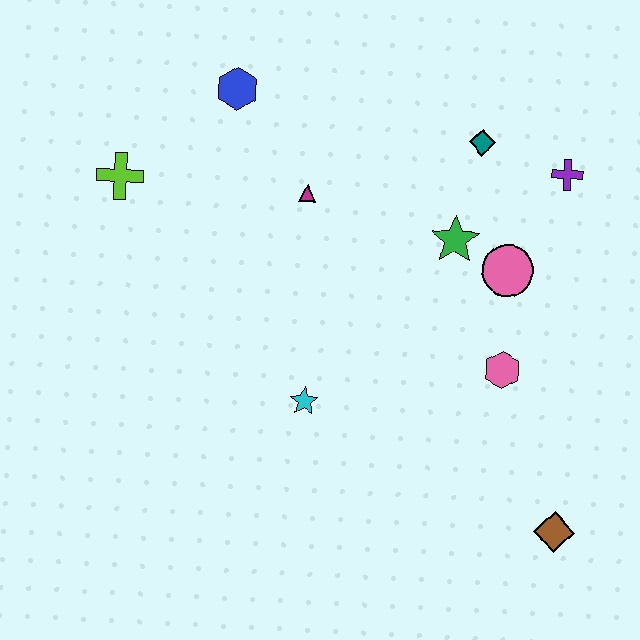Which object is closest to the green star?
The pink circle is closest to the green star.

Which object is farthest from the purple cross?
The lime cross is farthest from the purple cross.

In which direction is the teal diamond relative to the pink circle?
The teal diamond is above the pink circle.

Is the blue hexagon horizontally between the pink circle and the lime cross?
Yes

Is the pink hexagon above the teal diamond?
No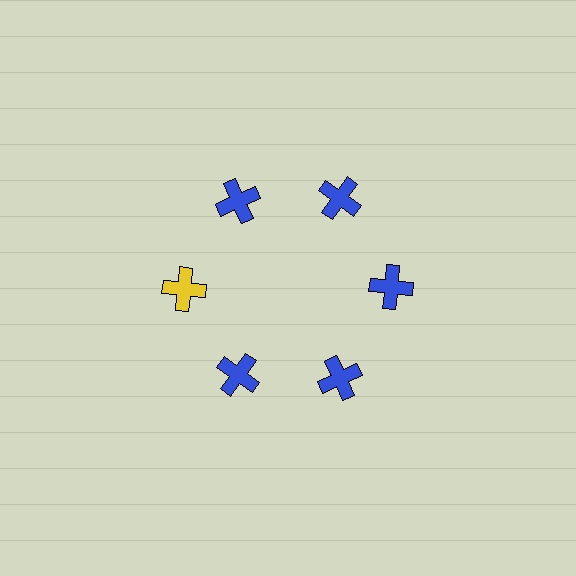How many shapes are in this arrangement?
There are 6 shapes arranged in a ring pattern.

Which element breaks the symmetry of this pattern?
The yellow cross at roughly the 9 o'clock position breaks the symmetry. All other shapes are blue crosses.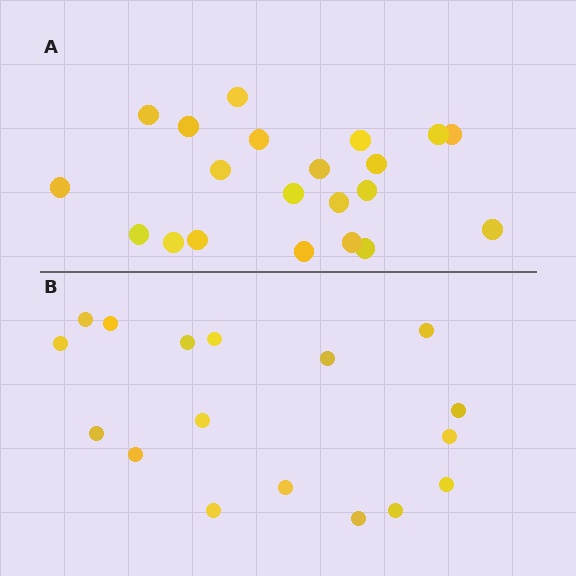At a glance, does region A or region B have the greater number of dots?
Region A (the top region) has more dots.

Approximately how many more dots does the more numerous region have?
Region A has about 4 more dots than region B.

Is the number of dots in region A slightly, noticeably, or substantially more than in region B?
Region A has only slightly more — the two regions are fairly close. The ratio is roughly 1.2 to 1.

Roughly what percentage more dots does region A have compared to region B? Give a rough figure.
About 25% more.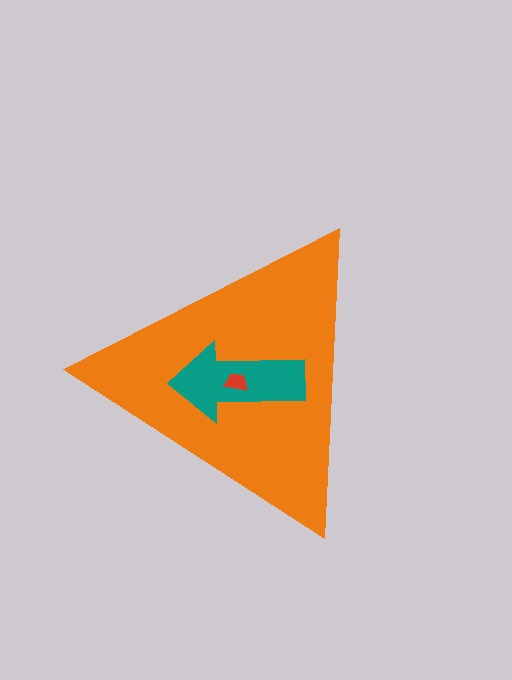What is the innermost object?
The red trapezoid.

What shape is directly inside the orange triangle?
The teal arrow.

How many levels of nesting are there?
3.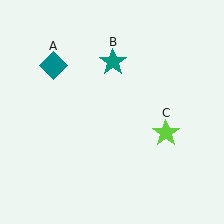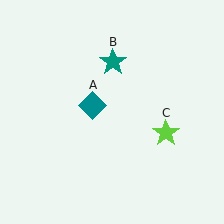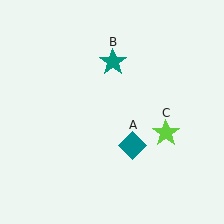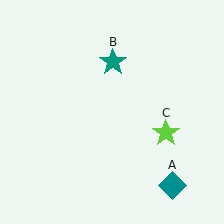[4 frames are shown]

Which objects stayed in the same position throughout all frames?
Teal star (object B) and lime star (object C) remained stationary.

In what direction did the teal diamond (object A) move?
The teal diamond (object A) moved down and to the right.